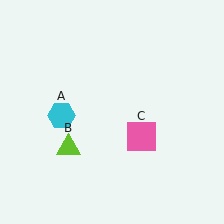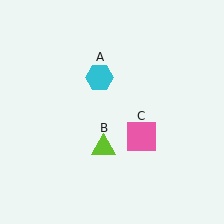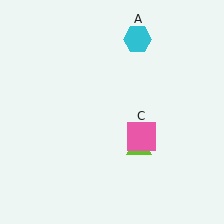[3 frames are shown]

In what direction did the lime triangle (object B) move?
The lime triangle (object B) moved right.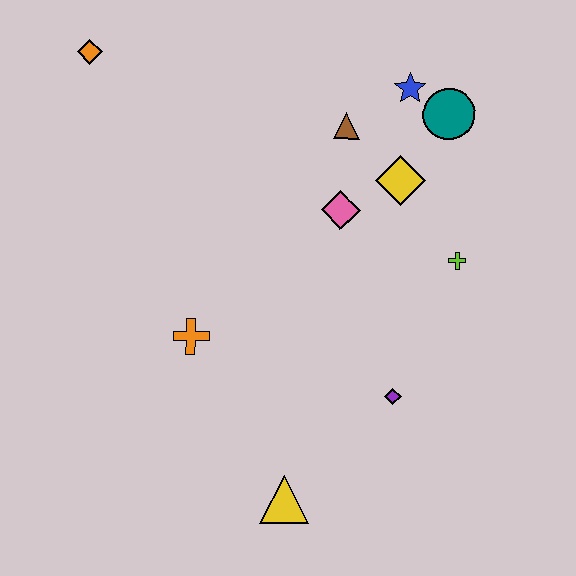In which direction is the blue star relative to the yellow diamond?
The blue star is above the yellow diamond.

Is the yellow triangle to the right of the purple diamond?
No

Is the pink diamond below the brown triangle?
Yes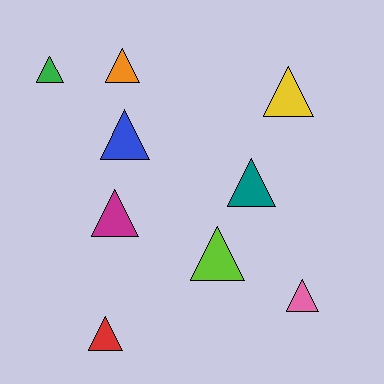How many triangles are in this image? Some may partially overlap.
There are 9 triangles.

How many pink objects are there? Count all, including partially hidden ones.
There is 1 pink object.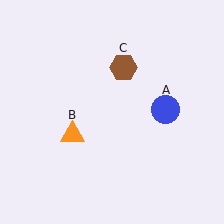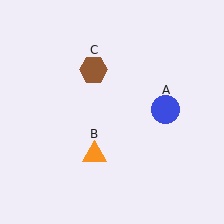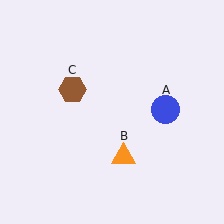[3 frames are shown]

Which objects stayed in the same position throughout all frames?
Blue circle (object A) remained stationary.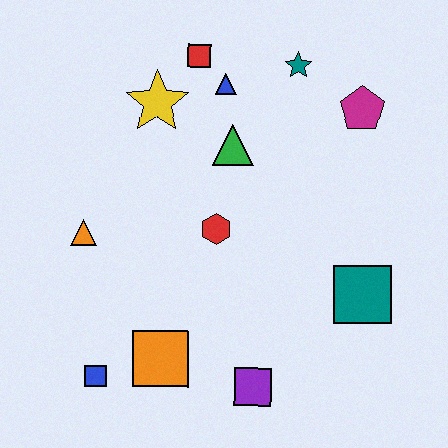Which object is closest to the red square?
The blue triangle is closest to the red square.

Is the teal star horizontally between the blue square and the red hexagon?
No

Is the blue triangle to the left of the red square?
No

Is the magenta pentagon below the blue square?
No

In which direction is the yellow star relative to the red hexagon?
The yellow star is above the red hexagon.